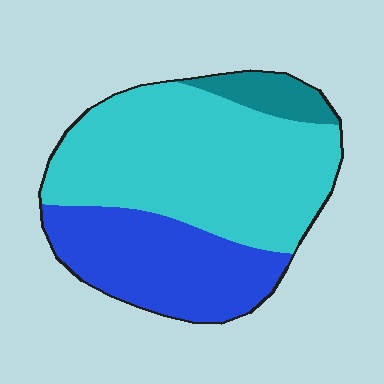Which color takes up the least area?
Teal, at roughly 10%.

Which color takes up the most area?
Cyan, at roughly 60%.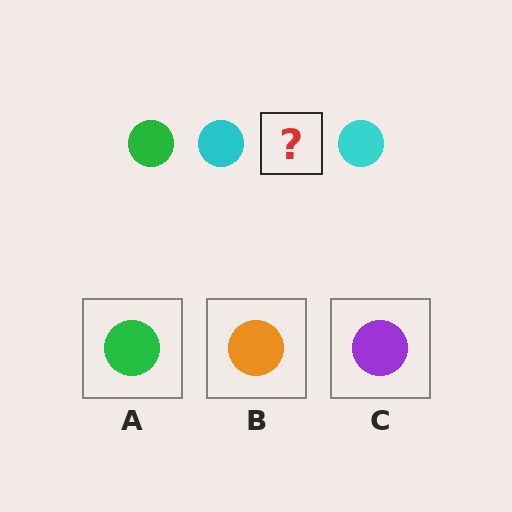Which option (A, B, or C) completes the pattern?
A.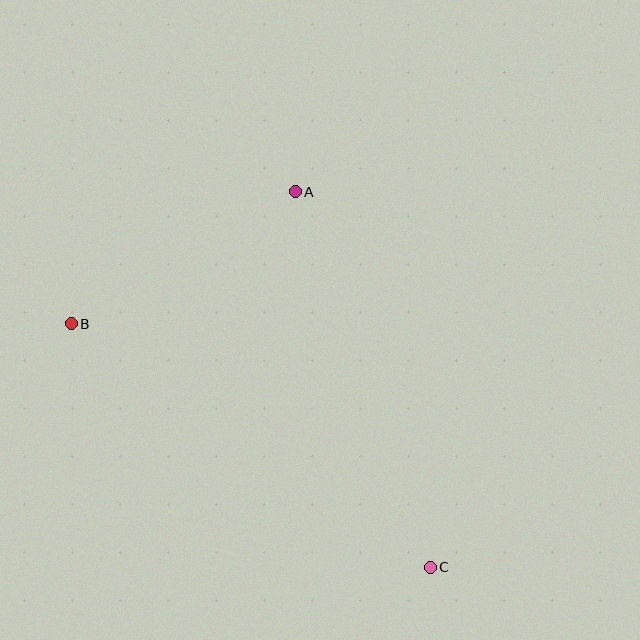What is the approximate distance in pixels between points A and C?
The distance between A and C is approximately 399 pixels.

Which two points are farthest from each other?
Points B and C are farthest from each other.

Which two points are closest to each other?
Points A and B are closest to each other.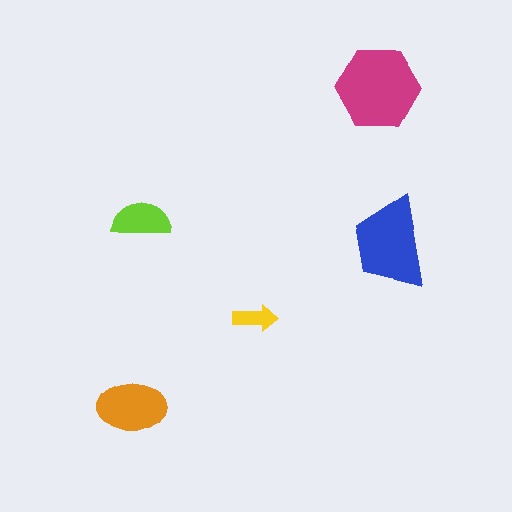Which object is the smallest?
The yellow arrow.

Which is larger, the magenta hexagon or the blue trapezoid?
The magenta hexagon.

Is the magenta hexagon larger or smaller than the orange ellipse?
Larger.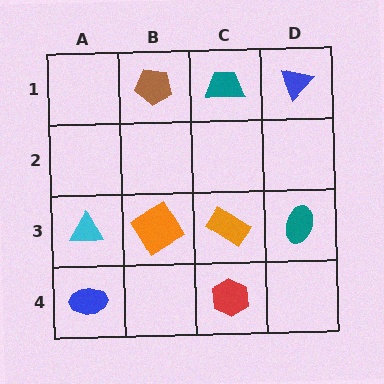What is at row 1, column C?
A teal trapezoid.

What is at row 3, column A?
A cyan triangle.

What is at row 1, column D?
A blue triangle.